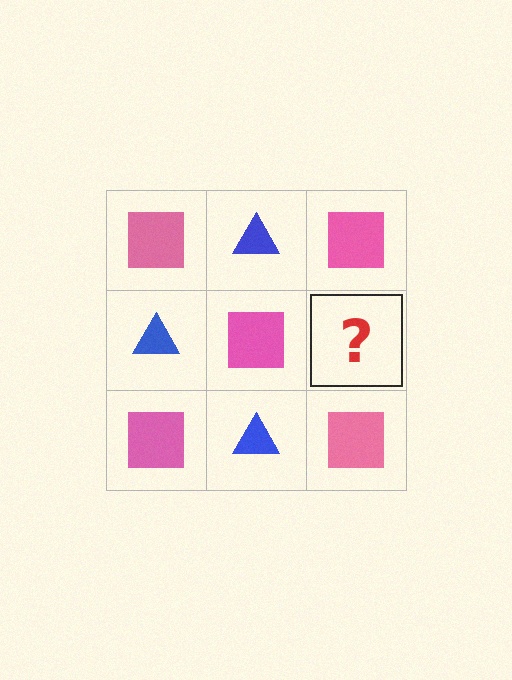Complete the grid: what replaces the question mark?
The question mark should be replaced with a blue triangle.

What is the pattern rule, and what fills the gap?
The rule is that it alternates pink square and blue triangle in a checkerboard pattern. The gap should be filled with a blue triangle.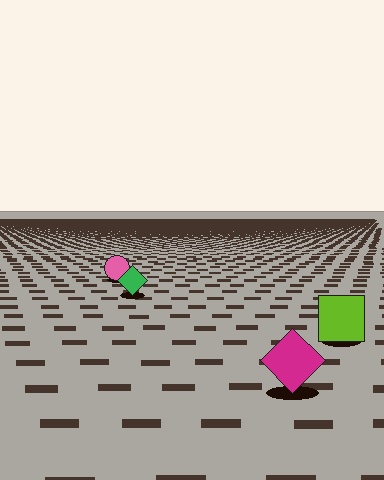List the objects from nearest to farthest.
From nearest to farthest: the magenta diamond, the lime square, the green diamond, the pink circle.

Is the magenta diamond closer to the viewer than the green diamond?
Yes. The magenta diamond is closer — you can tell from the texture gradient: the ground texture is coarser near it.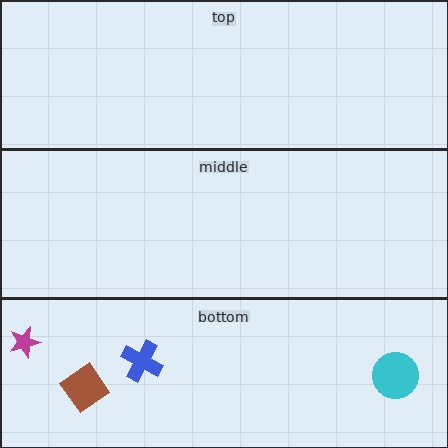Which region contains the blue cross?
The bottom region.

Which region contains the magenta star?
The bottom region.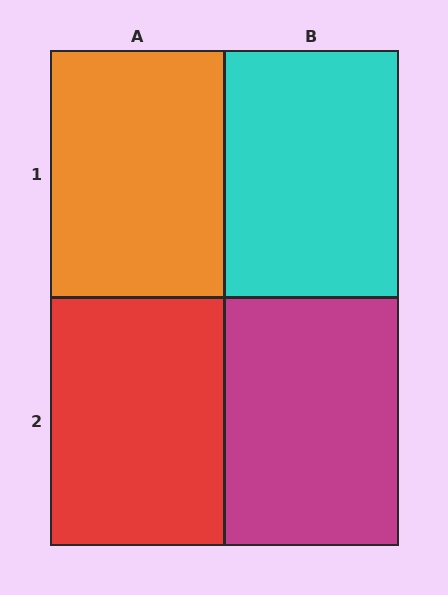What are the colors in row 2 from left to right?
Red, magenta.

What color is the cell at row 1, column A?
Orange.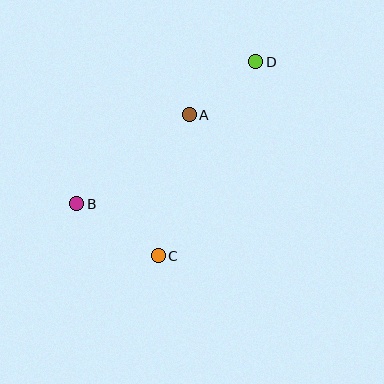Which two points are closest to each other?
Points A and D are closest to each other.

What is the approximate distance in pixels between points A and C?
The distance between A and C is approximately 144 pixels.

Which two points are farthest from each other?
Points B and D are farthest from each other.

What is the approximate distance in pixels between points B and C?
The distance between B and C is approximately 96 pixels.